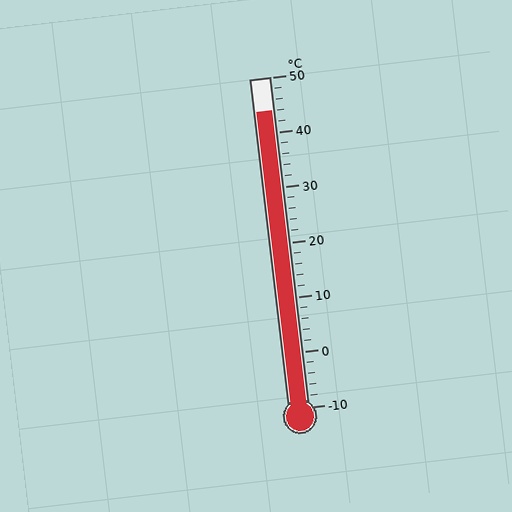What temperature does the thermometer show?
The thermometer shows approximately 44°C.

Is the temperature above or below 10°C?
The temperature is above 10°C.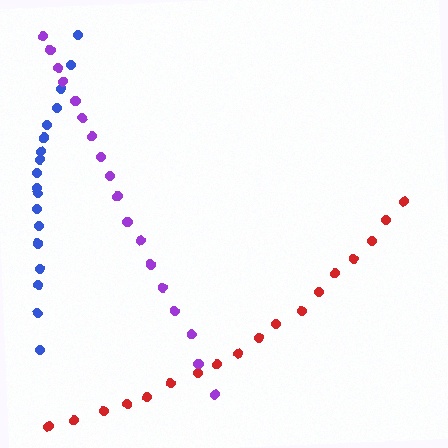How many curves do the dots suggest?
There are 3 distinct paths.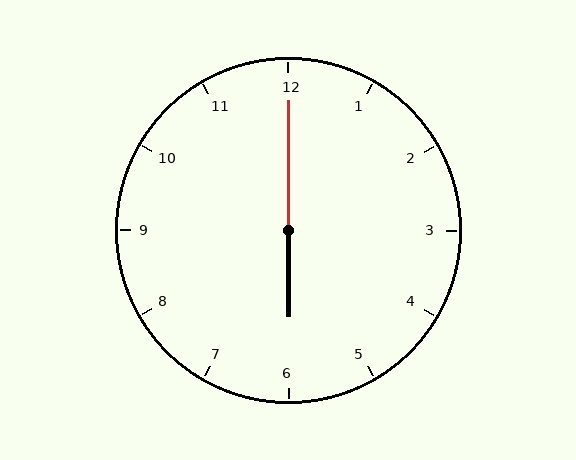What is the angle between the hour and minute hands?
Approximately 180 degrees.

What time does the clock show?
6:00.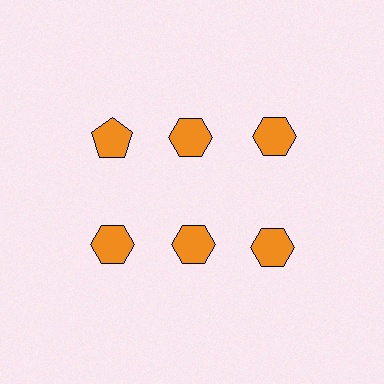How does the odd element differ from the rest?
It has a different shape: pentagon instead of hexagon.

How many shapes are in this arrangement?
There are 6 shapes arranged in a grid pattern.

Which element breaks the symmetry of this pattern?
The orange pentagon in the top row, leftmost column breaks the symmetry. All other shapes are orange hexagons.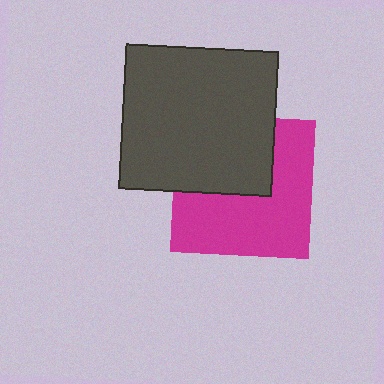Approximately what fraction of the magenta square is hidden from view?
Roughly 41% of the magenta square is hidden behind the dark gray rectangle.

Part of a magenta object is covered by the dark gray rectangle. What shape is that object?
It is a square.